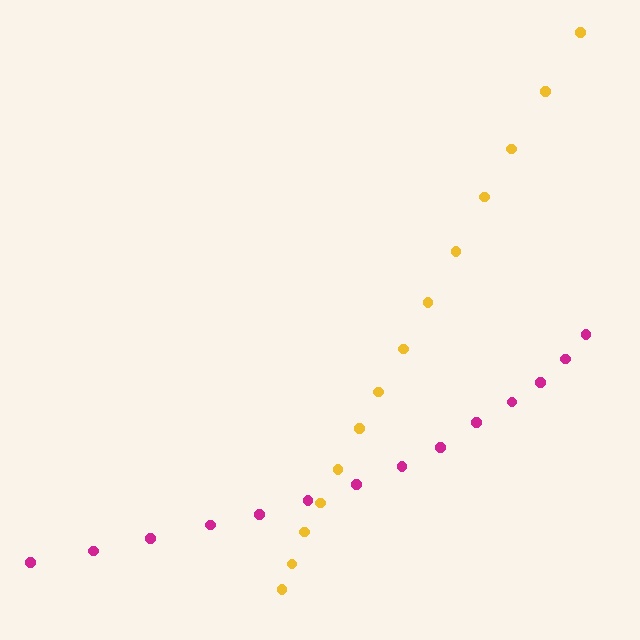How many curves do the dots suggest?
There are 2 distinct paths.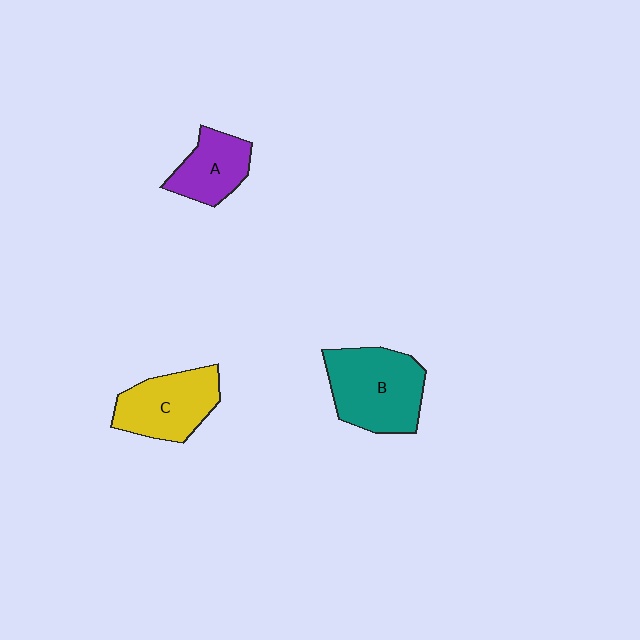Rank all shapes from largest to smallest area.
From largest to smallest: B (teal), C (yellow), A (purple).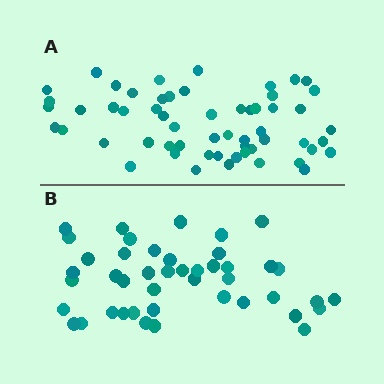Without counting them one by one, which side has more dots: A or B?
Region A (the top region) has more dots.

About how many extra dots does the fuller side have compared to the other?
Region A has approximately 15 more dots than region B.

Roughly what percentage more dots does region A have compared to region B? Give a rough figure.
About 30% more.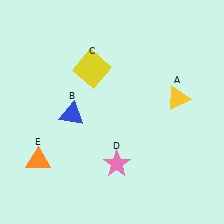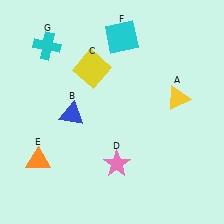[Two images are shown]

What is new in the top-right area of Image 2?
A cyan square (F) was added in the top-right area of Image 2.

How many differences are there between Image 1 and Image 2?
There are 2 differences between the two images.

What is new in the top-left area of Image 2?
A cyan cross (G) was added in the top-left area of Image 2.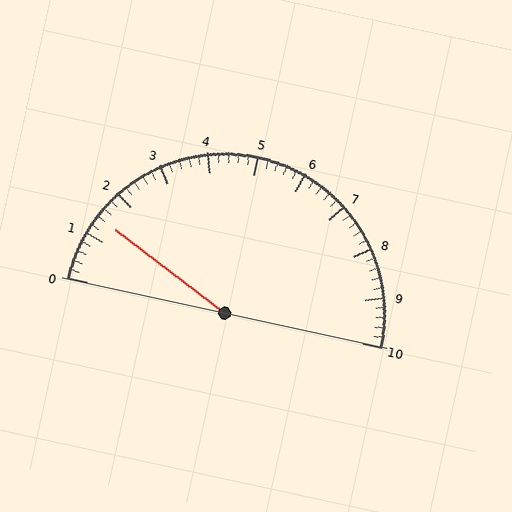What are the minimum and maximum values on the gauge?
The gauge ranges from 0 to 10.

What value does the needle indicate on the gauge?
The needle indicates approximately 1.4.